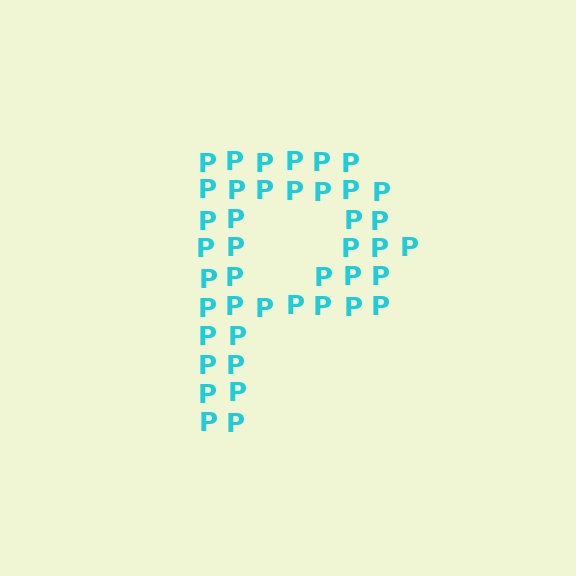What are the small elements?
The small elements are letter P's.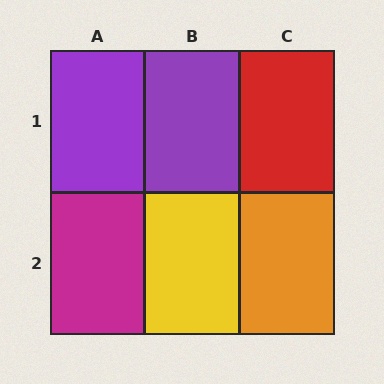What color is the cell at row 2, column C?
Orange.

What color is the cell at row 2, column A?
Magenta.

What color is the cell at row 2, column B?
Yellow.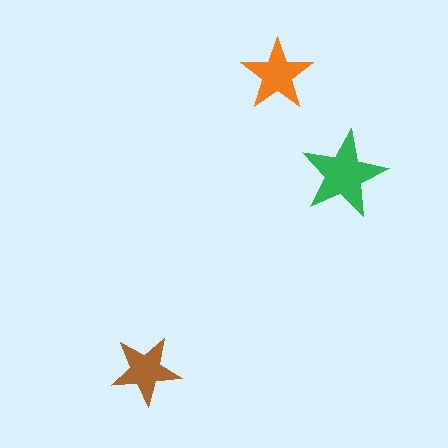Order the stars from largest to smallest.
the green one, the orange one, the brown one.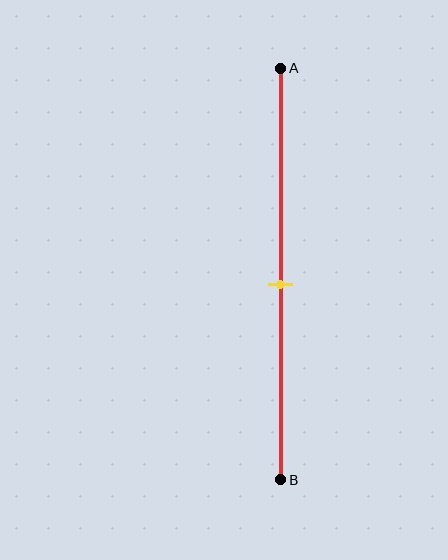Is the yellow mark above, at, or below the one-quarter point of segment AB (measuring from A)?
The yellow mark is below the one-quarter point of segment AB.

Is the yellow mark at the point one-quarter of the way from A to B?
No, the mark is at about 50% from A, not at the 25% one-quarter point.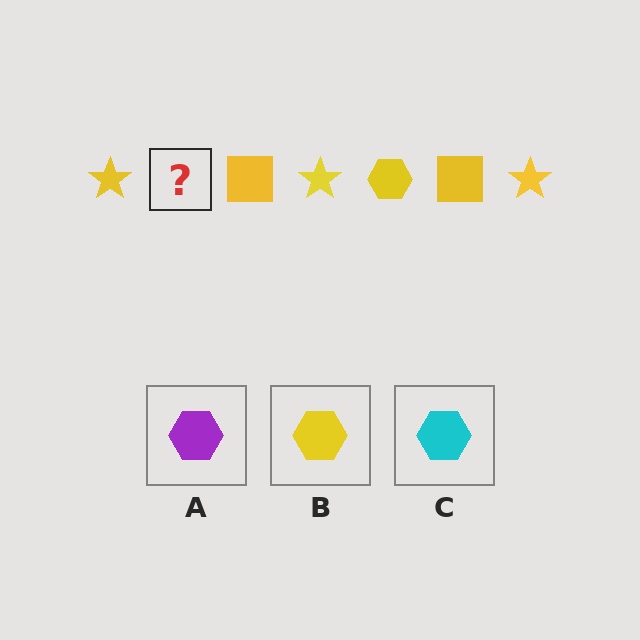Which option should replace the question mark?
Option B.